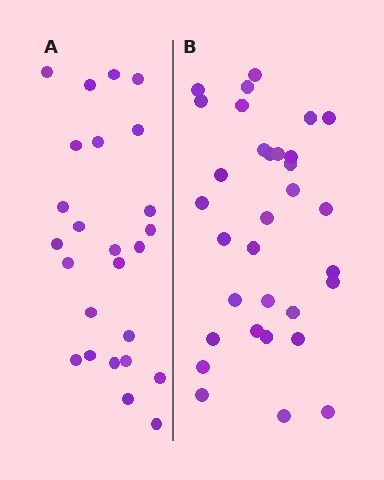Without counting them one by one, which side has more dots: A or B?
Region B (the right region) has more dots.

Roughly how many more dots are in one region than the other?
Region B has roughly 8 or so more dots than region A.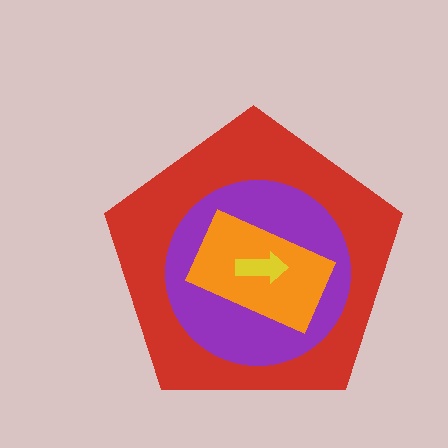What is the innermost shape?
The yellow arrow.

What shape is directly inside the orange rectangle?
The yellow arrow.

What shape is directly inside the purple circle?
The orange rectangle.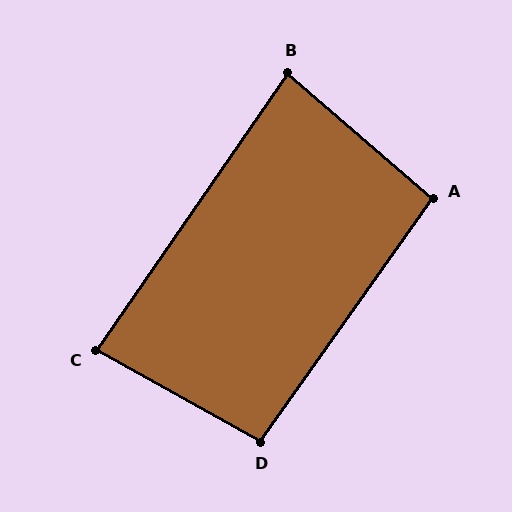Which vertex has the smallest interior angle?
B, at approximately 84 degrees.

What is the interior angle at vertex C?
Approximately 85 degrees (acute).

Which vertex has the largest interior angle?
D, at approximately 96 degrees.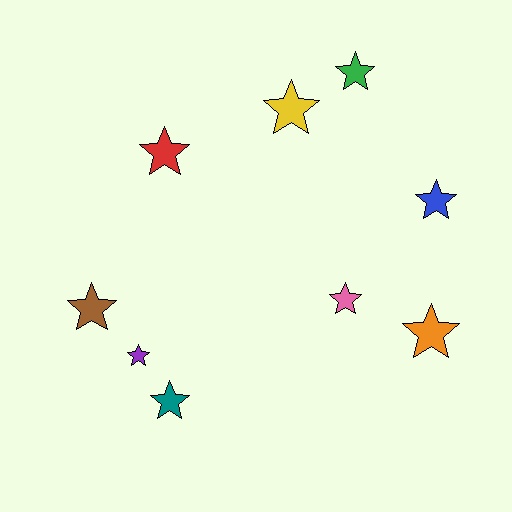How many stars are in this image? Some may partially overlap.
There are 9 stars.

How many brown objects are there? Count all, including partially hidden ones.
There is 1 brown object.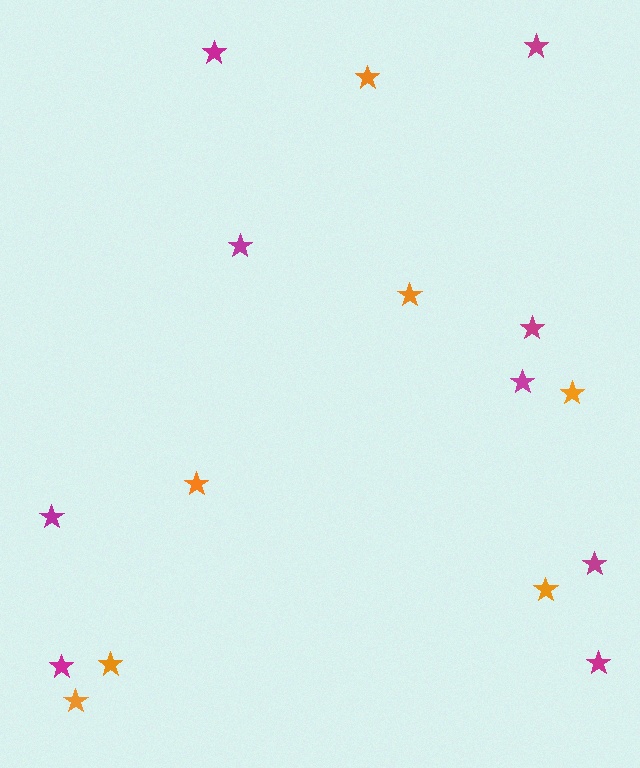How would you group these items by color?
There are 2 groups: one group of magenta stars (9) and one group of orange stars (7).